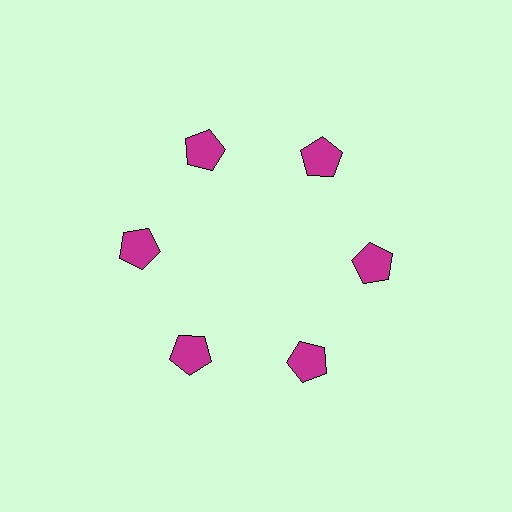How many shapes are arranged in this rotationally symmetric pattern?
There are 6 shapes, arranged in 6 groups of 1.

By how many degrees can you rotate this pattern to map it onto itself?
The pattern maps onto itself every 60 degrees of rotation.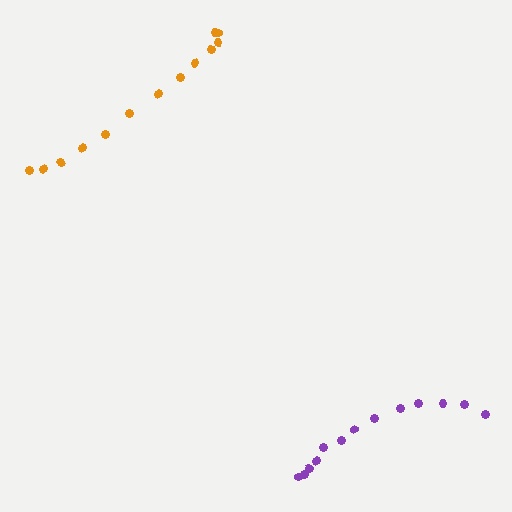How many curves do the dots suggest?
There are 2 distinct paths.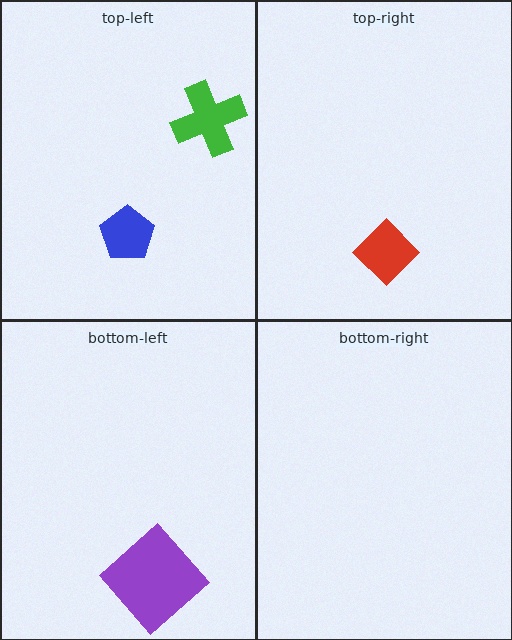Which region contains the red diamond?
The top-right region.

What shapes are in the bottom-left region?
The purple diamond.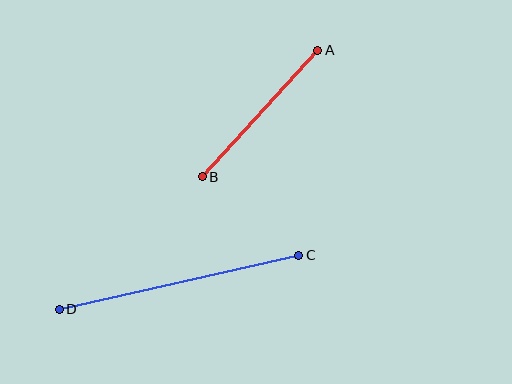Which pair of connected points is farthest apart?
Points C and D are farthest apart.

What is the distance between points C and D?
The distance is approximately 245 pixels.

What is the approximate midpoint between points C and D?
The midpoint is at approximately (179, 282) pixels.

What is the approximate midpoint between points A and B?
The midpoint is at approximately (260, 113) pixels.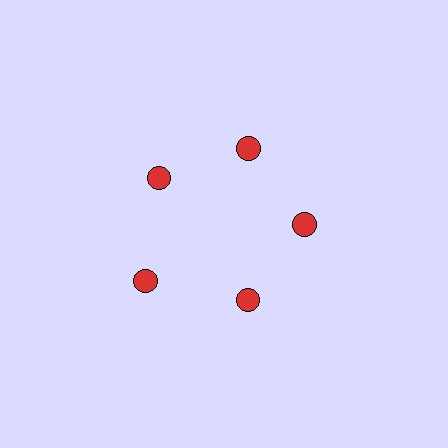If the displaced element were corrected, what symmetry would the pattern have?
It would have 5-fold rotational symmetry — the pattern would map onto itself every 72 degrees.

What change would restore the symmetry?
The symmetry would be restored by moving it inward, back onto the ring so that all 5 circles sit at equal angles and equal distance from the center.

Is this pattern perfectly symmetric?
No. The 5 red circles are arranged in a ring, but one element near the 8 o'clock position is pushed outward from the center, breaking the 5-fold rotational symmetry.